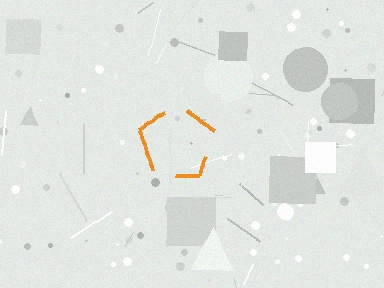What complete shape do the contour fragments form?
The contour fragments form a pentagon.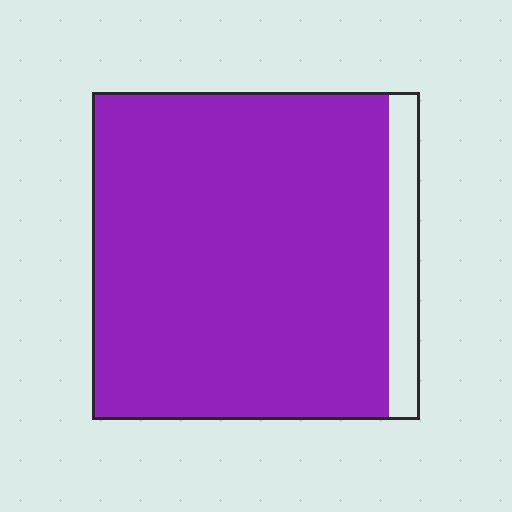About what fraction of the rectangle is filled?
About nine tenths (9/10).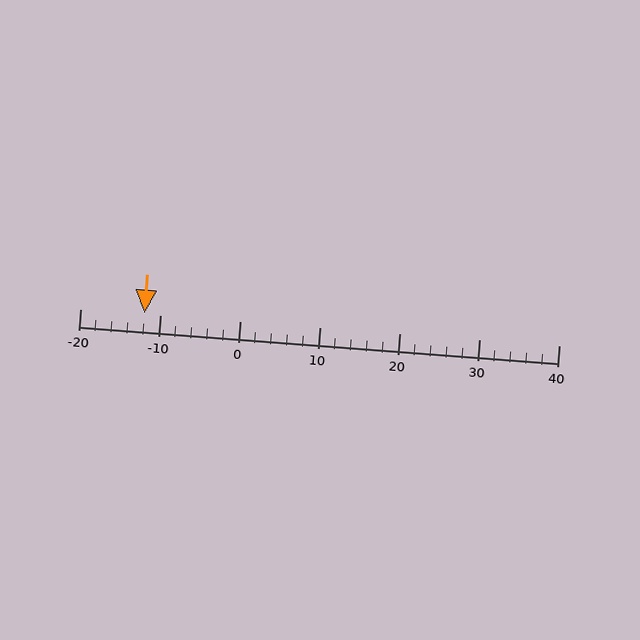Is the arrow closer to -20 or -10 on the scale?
The arrow is closer to -10.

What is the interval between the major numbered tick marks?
The major tick marks are spaced 10 units apart.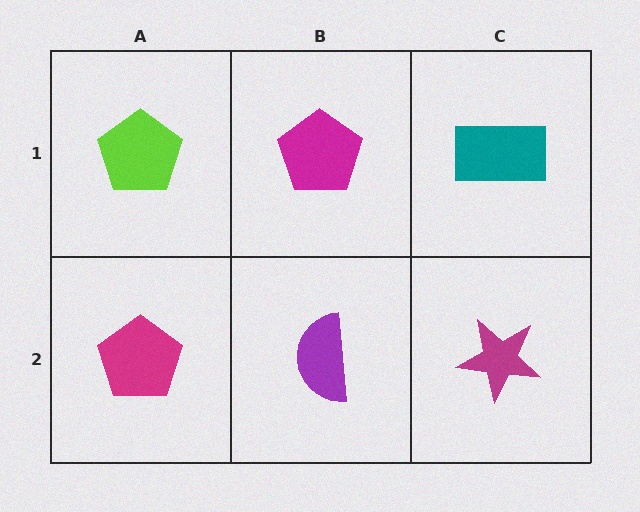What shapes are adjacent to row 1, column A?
A magenta pentagon (row 2, column A), a magenta pentagon (row 1, column B).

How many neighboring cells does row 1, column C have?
2.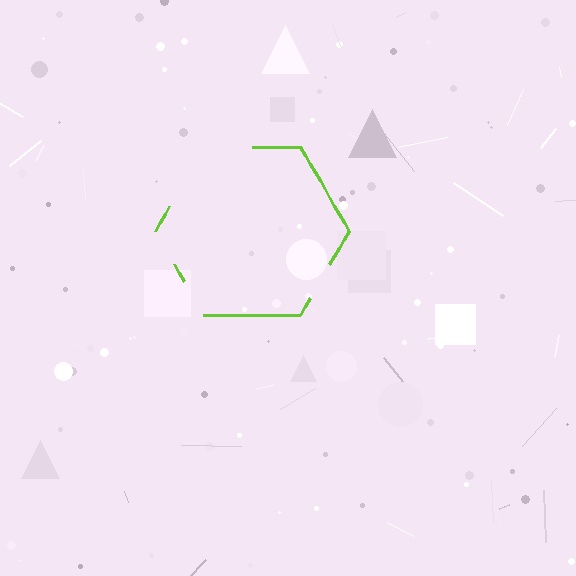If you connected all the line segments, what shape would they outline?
They would outline a hexagon.